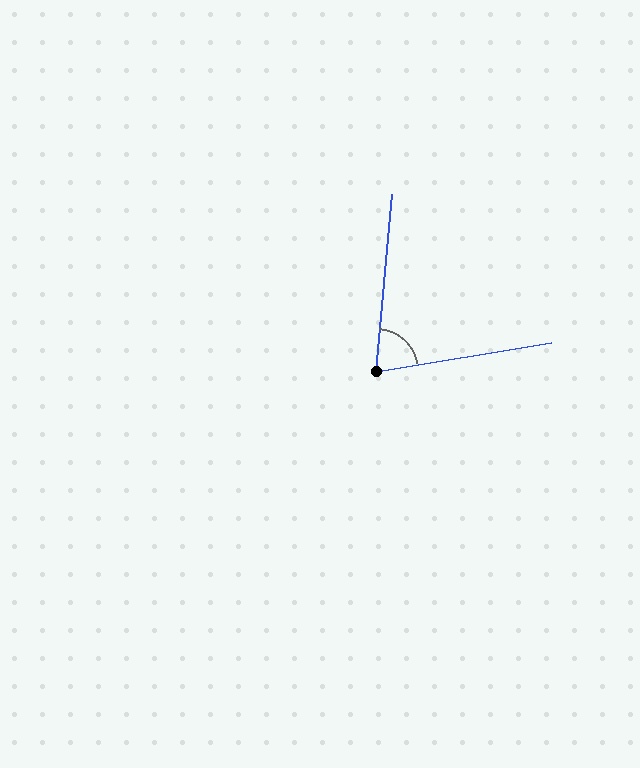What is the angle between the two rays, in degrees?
Approximately 76 degrees.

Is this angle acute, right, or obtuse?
It is acute.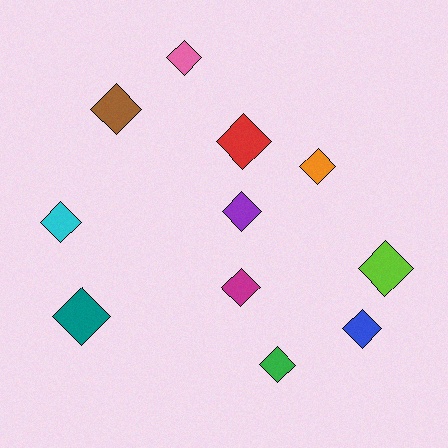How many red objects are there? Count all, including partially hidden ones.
There is 1 red object.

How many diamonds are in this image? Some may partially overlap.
There are 11 diamonds.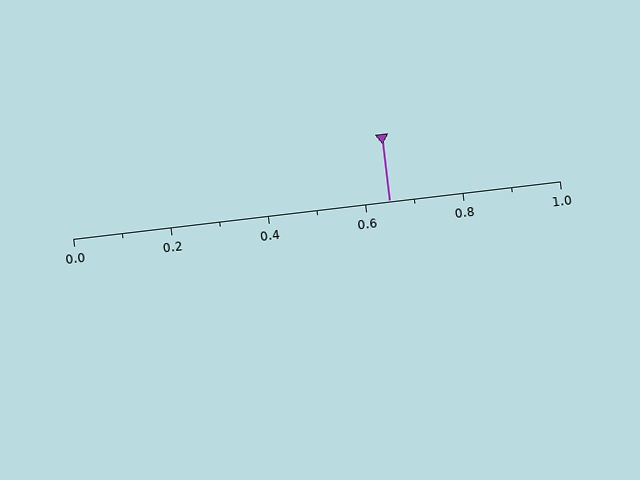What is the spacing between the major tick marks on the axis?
The major ticks are spaced 0.2 apart.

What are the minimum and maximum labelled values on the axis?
The axis runs from 0.0 to 1.0.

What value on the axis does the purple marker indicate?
The marker indicates approximately 0.65.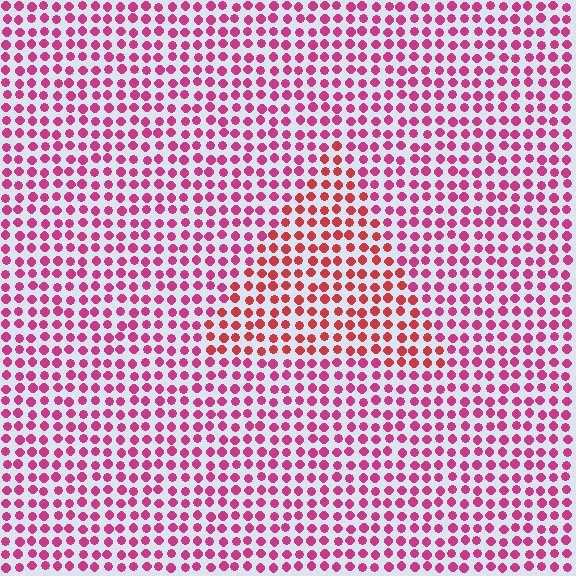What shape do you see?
I see a triangle.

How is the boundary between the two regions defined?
The boundary is defined purely by a slight shift in hue (about 29 degrees). Spacing, size, and orientation are identical on both sides.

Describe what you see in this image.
The image is filled with small magenta elements in a uniform arrangement. A triangle-shaped region is visible where the elements are tinted to a slightly different hue, forming a subtle color boundary.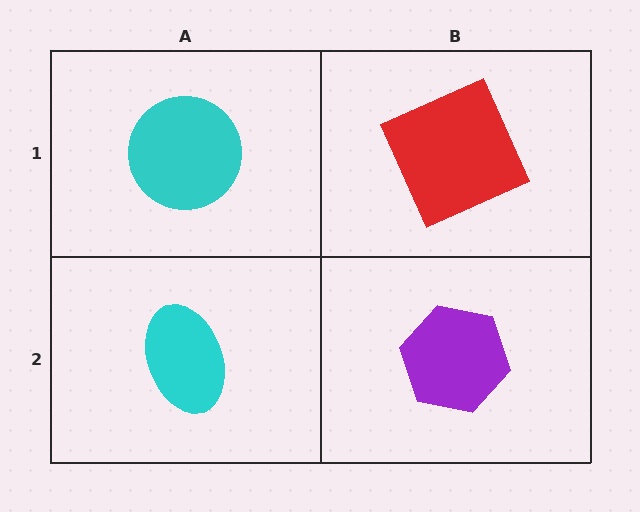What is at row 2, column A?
A cyan ellipse.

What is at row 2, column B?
A purple hexagon.